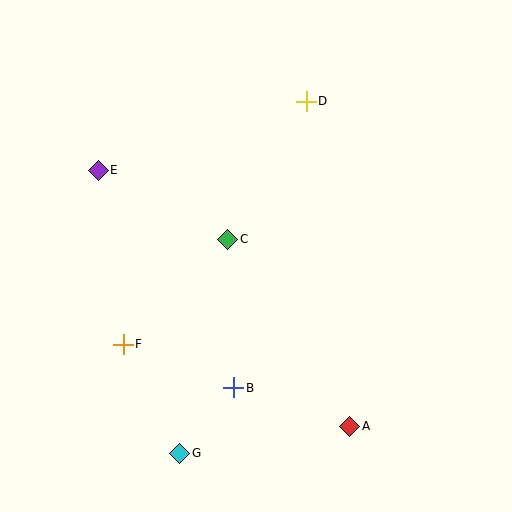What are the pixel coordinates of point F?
Point F is at (123, 344).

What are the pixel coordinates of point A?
Point A is at (350, 426).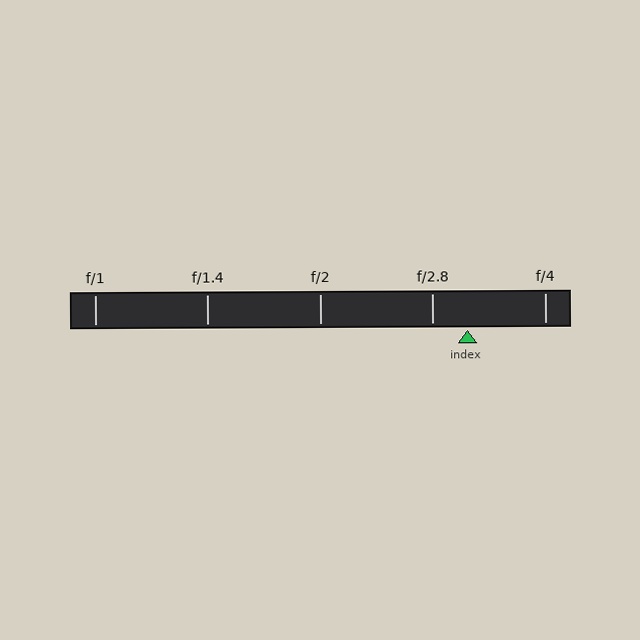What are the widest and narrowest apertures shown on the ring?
The widest aperture shown is f/1 and the narrowest is f/4.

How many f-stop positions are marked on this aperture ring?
There are 5 f-stop positions marked.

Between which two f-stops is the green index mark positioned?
The index mark is between f/2.8 and f/4.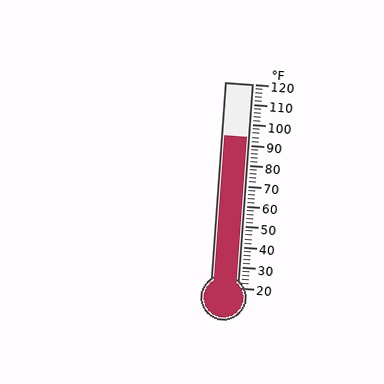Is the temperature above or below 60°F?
The temperature is above 60°F.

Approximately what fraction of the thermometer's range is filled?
The thermometer is filled to approximately 75% of its range.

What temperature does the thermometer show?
The thermometer shows approximately 94°F.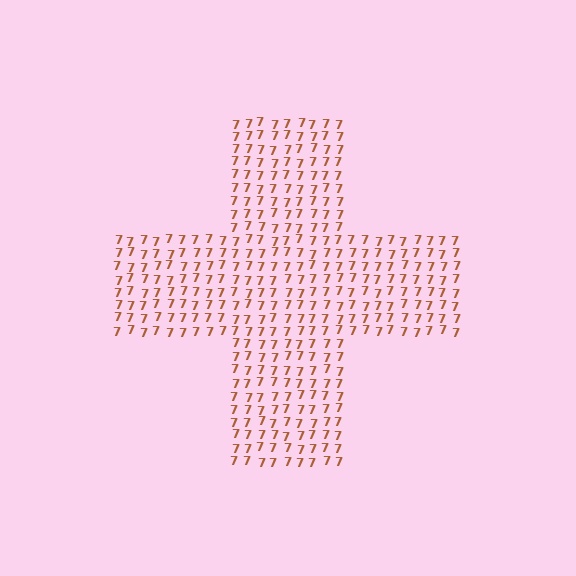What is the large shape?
The large shape is a cross.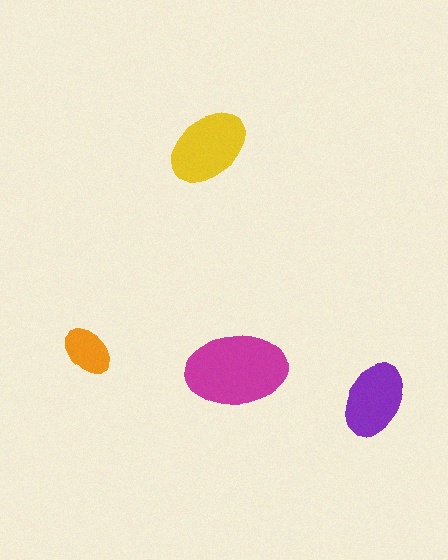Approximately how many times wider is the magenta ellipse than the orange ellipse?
About 2 times wider.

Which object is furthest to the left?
The orange ellipse is leftmost.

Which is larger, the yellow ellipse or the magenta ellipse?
The magenta one.